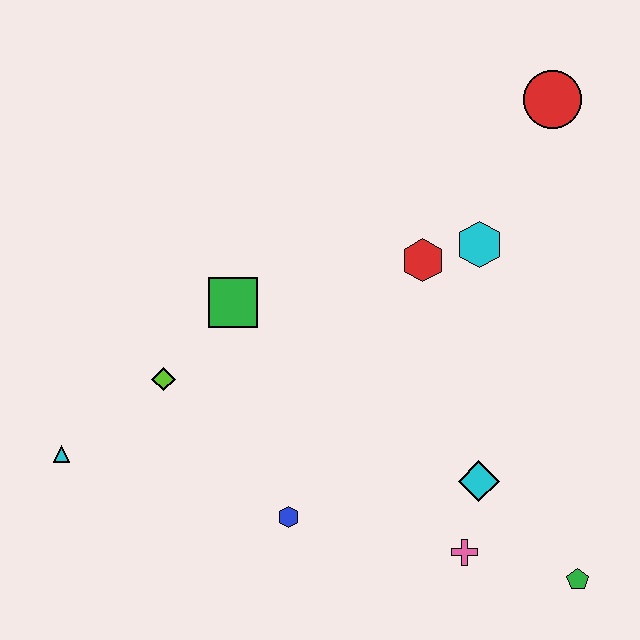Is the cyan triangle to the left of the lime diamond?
Yes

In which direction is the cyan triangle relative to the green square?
The cyan triangle is to the left of the green square.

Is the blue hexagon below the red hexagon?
Yes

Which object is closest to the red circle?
The cyan hexagon is closest to the red circle.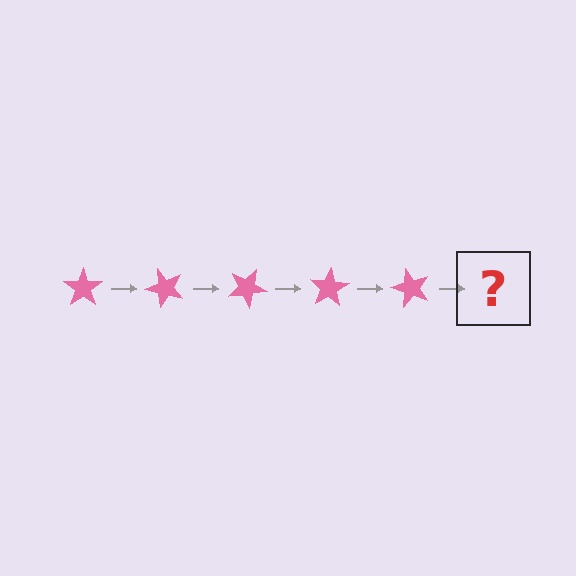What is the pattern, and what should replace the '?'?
The pattern is that the star rotates 50 degrees each step. The '?' should be a pink star rotated 250 degrees.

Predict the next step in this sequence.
The next step is a pink star rotated 250 degrees.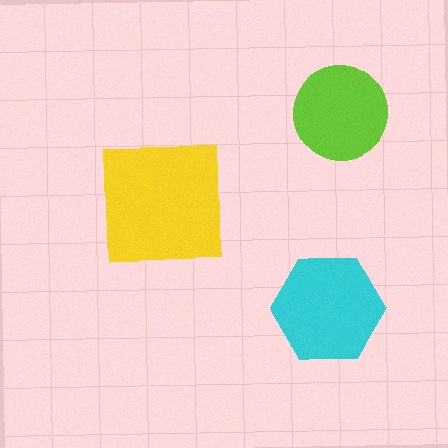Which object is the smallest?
The lime circle.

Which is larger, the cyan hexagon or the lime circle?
The cyan hexagon.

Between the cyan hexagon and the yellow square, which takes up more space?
The yellow square.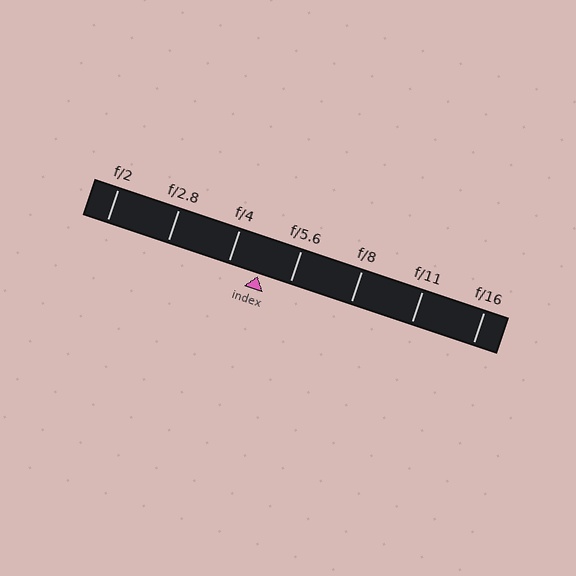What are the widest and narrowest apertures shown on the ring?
The widest aperture shown is f/2 and the narrowest is f/16.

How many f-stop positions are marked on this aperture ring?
There are 7 f-stop positions marked.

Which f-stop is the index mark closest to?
The index mark is closest to f/4.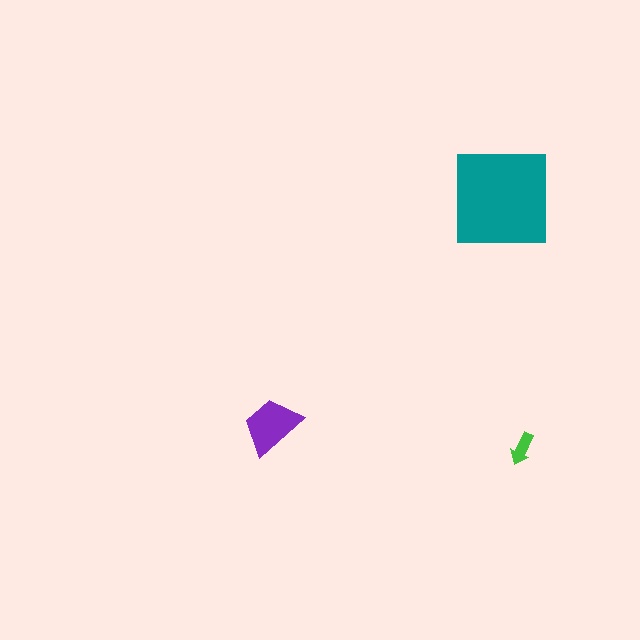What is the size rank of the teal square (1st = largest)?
1st.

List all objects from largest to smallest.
The teal square, the purple trapezoid, the green arrow.